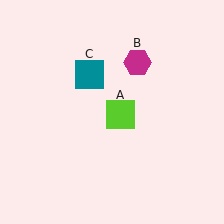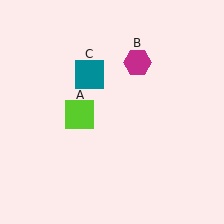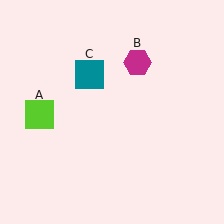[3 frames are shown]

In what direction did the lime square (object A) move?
The lime square (object A) moved left.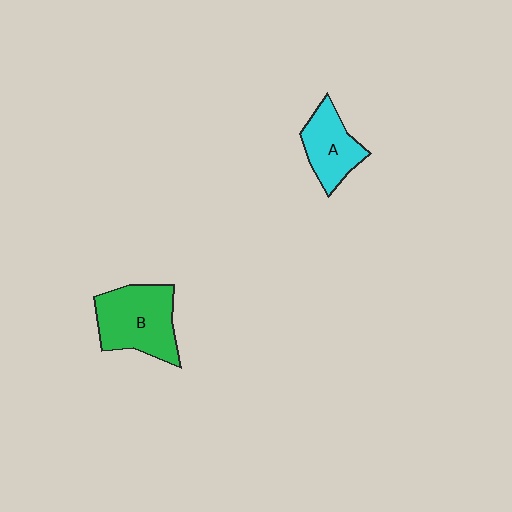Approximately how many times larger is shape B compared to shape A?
Approximately 1.5 times.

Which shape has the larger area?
Shape B (green).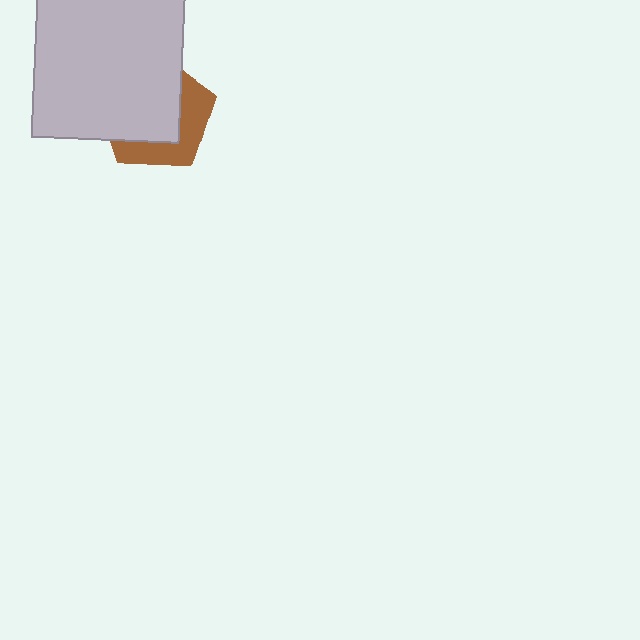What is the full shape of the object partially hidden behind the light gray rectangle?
The partially hidden object is a brown pentagon.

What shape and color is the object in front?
The object in front is a light gray rectangle.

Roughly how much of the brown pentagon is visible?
A small part of it is visible (roughly 39%).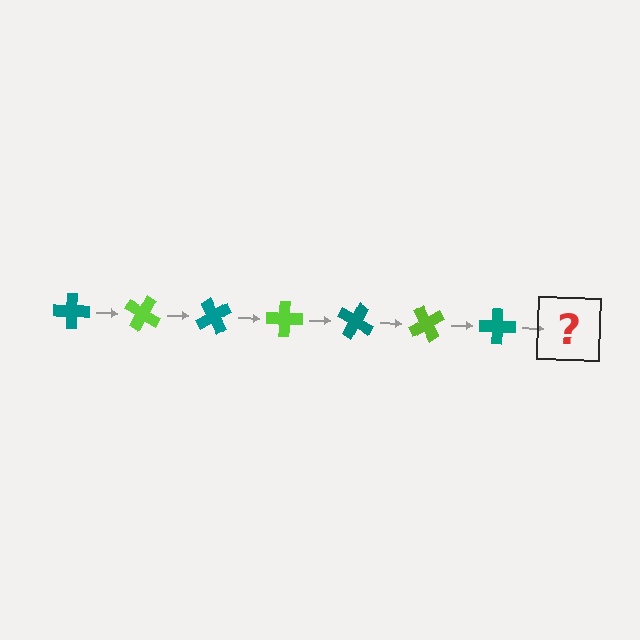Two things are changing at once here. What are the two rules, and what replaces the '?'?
The two rules are that it rotates 30 degrees each step and the color cycles through teal and lime. The '?' should be a lime cross, rotated 210 degrees from the start.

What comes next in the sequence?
The next element should be a lime cross, rotated 210 degrees from the start.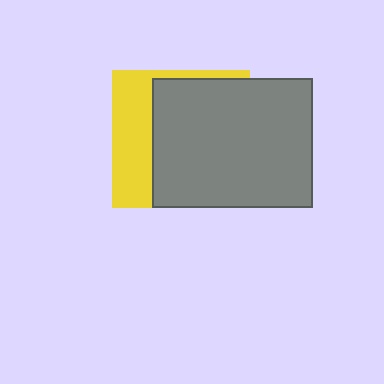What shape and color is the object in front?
The object in front is a gray rectangle.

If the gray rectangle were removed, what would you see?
You would see the complete yellow square.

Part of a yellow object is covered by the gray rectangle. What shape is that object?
It is a square.